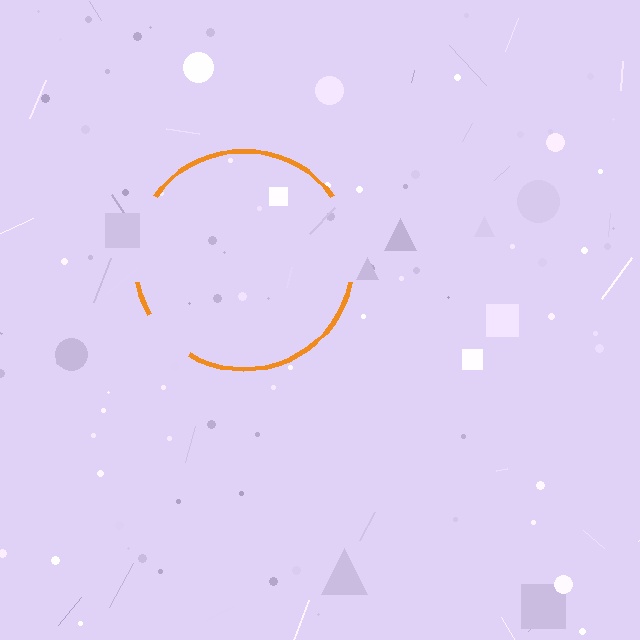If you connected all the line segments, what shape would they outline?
They would outline a circle.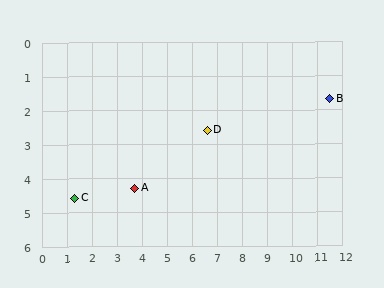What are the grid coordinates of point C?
Point C is at approximately (1.3, 4.6).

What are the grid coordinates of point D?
Point D is at approximately (6.6, 2.6).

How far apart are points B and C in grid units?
Points B and C are about 10.6 grid units apart.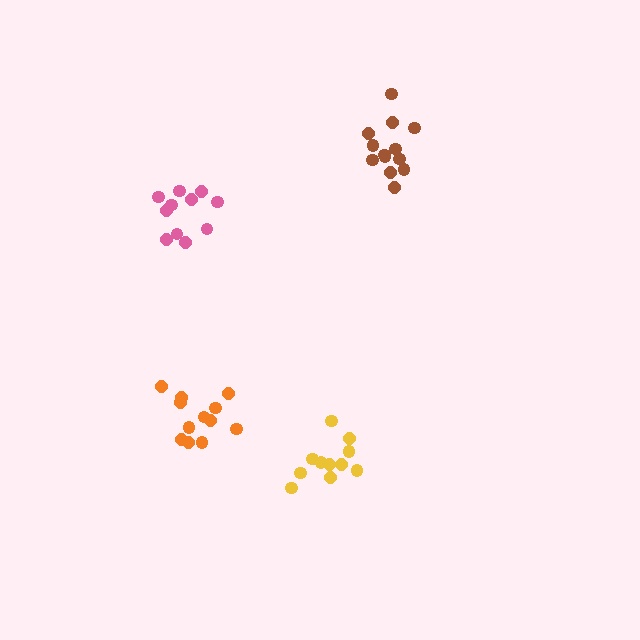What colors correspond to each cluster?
The clusters are colored: orange, pink, yellow, brown.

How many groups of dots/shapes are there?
There are 4 groups.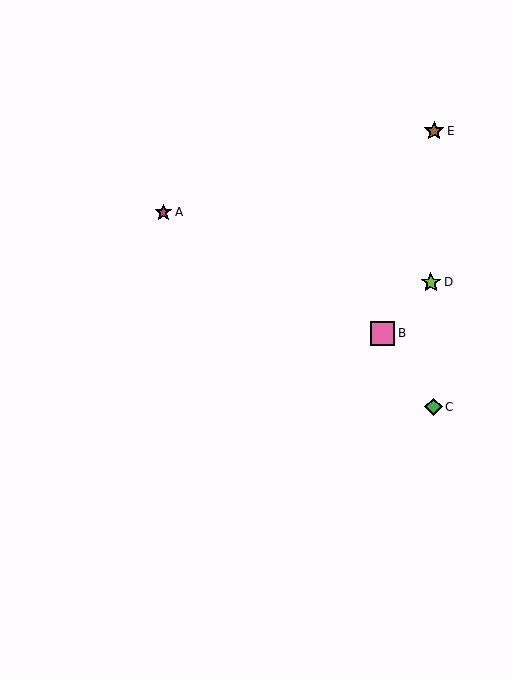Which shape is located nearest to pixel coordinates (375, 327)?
The pink square (labeled B) at (383, 333) is nearest to that location.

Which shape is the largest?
The pink square (labeled B) is the largest.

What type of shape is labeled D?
Shape D is a lime star.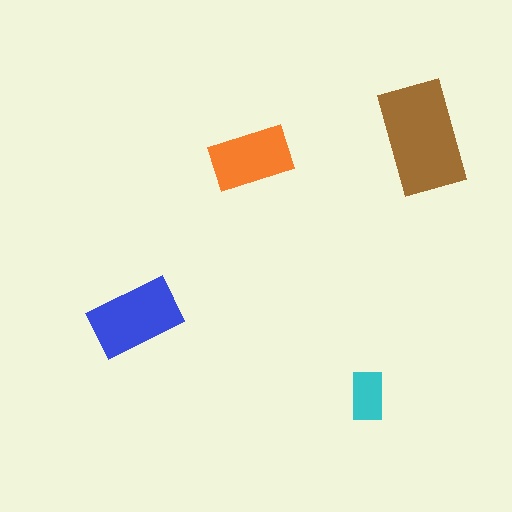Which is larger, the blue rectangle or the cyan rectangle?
The blue one.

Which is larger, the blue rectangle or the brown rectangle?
The brown one.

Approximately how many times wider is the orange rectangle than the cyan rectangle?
About 1.5 times wider.